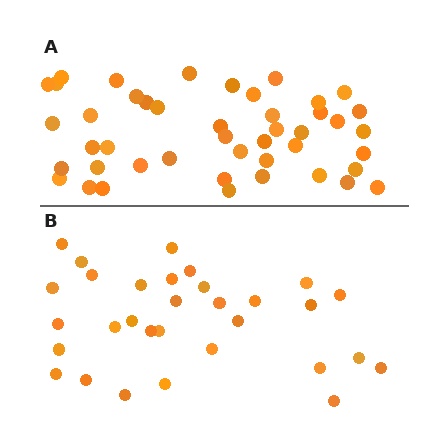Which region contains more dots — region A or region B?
Region A (the top region) has more dots.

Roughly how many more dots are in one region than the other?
Region A has approximately 15 more dots than region B.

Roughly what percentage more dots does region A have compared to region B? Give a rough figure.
About 45% more.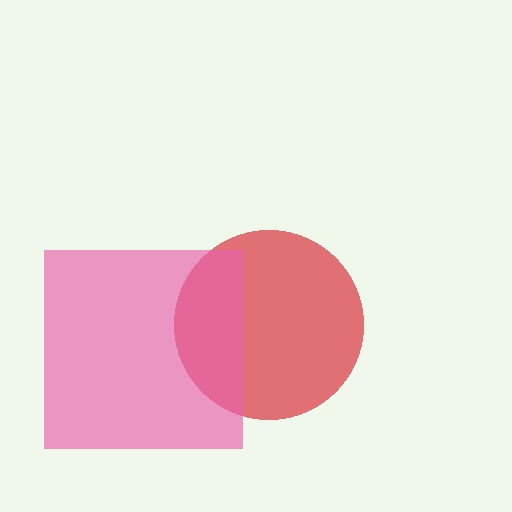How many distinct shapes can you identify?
There are 2 distinct shapes: a red circle, a pink square.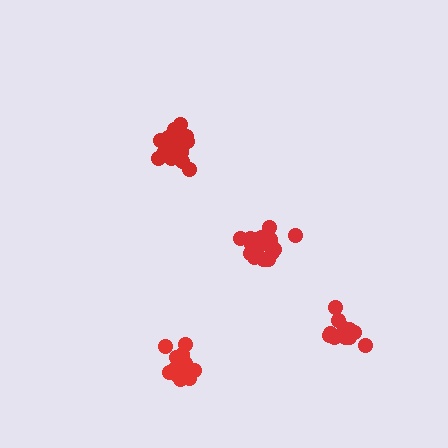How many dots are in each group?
Group 1: 18 dots, Group 2: 16 dots, Group 3: 18 dots, Group 4: 15 dots (67 total).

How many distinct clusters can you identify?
There are 4 distinct clusters.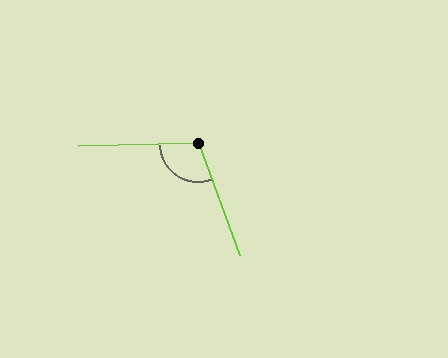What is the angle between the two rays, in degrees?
Approximately 109 degrees.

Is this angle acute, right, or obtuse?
It is obtuse.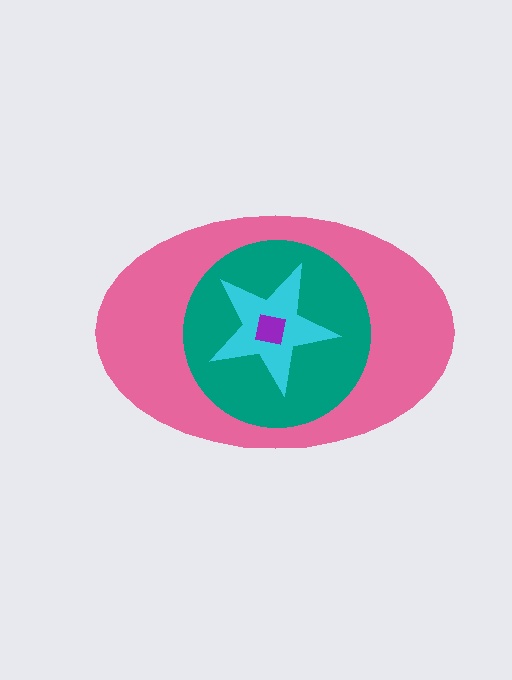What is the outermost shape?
The pink ellipse.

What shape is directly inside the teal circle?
The cyan star.